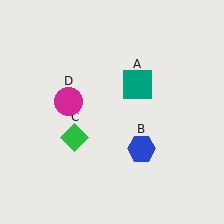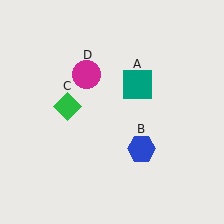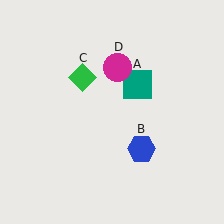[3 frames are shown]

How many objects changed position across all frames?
2 objects changed position: green diamond (object C), magenta circle (object D).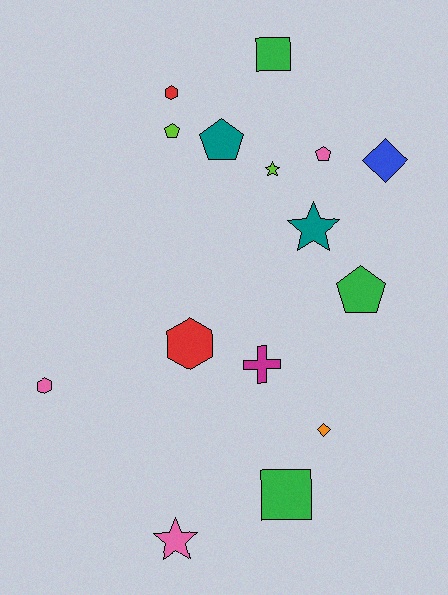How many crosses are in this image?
There is 1 cross.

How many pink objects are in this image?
There are 3 pink objects.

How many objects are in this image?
There are 15 objects.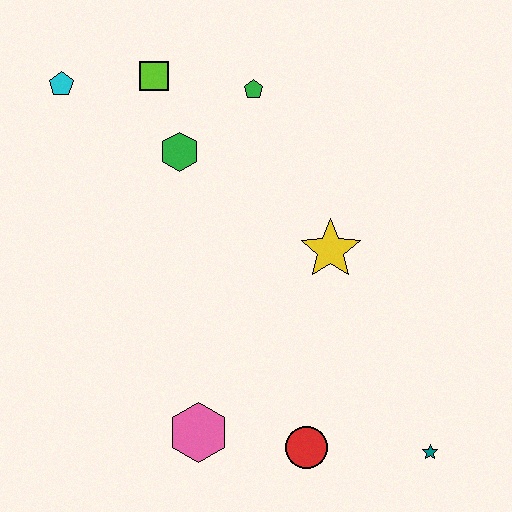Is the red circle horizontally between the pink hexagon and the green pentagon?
No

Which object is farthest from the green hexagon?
The teal star is farthest from the green hexagon.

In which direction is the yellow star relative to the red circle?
The yellow star is above the red circle.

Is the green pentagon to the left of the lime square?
No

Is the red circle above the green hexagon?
No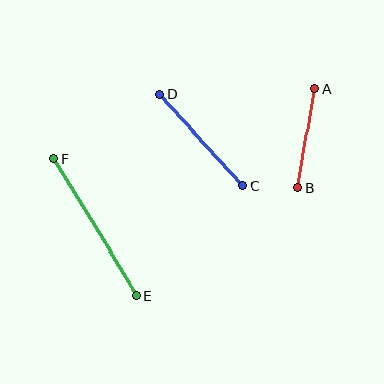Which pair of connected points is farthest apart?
Points E and F are farthest apart.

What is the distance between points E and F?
The distance is approximately 160 pixels.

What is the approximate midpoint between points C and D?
The midpoint is at approximately (201, 140) pixels.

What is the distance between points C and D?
The distance is approximately 124 pixels.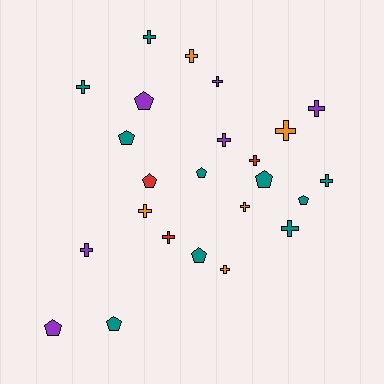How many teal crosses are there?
There are 4 teal crosses.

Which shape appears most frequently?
Cross, with 15 objects.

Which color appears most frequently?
Teal, with 10 objects.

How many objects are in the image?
There are 24 objects.